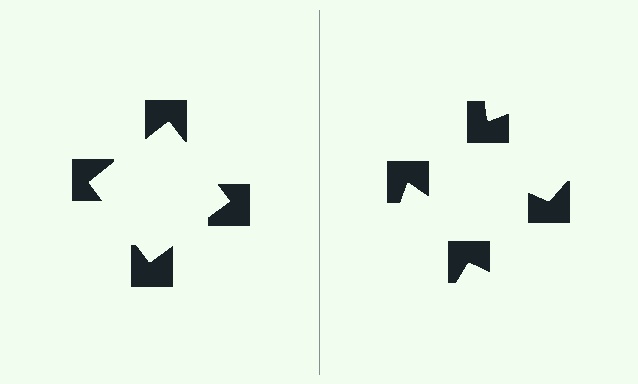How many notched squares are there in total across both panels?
8 — 4 on each side.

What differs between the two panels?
The notched squares are positioned identically on both sides; only the wedge orientations differ. On the left they align to a square; on the right they are misaligned.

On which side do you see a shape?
An illusory square appears on the left side. On the right side the wedge cuts are rotated, so no coherent shape forms.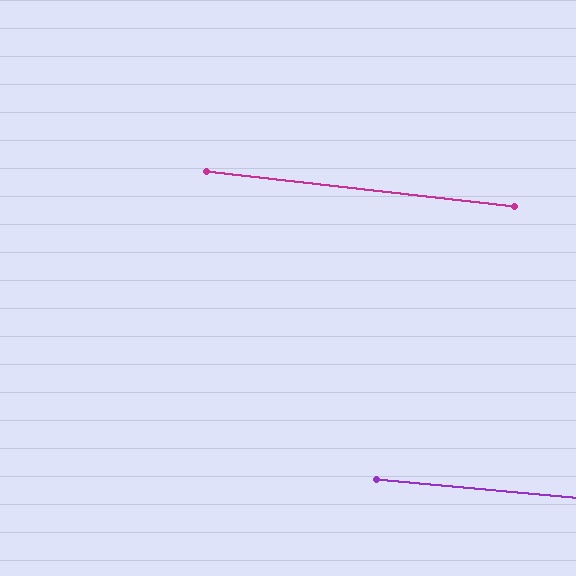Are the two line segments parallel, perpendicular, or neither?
Parallel — their directions differ by only 1.2°.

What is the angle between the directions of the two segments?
Approximately 1 degree.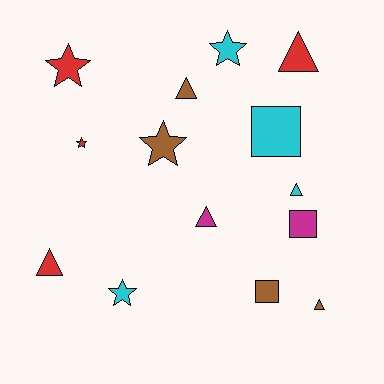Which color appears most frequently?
Brown, with 4 objects.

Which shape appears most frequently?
Triangle, with 6 objects.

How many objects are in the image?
There are 14 objects.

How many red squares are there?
There are no red squares.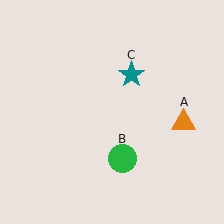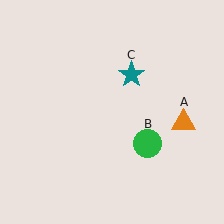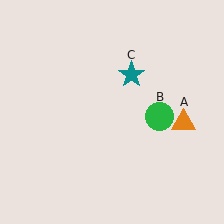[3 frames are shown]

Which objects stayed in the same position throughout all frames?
Orange triangle (object A) and teal star (object C) remained stationary.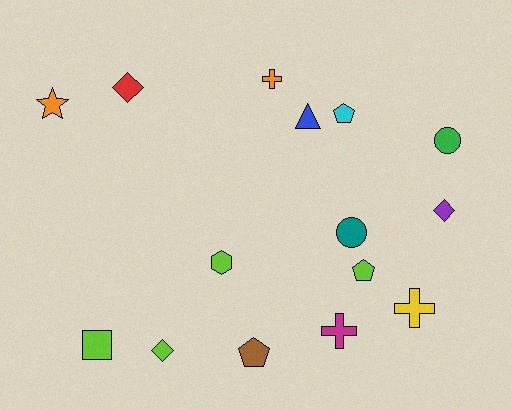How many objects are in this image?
There are 15 objects.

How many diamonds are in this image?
There are 3 diamonds.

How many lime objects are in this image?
There are 4 lime objects.